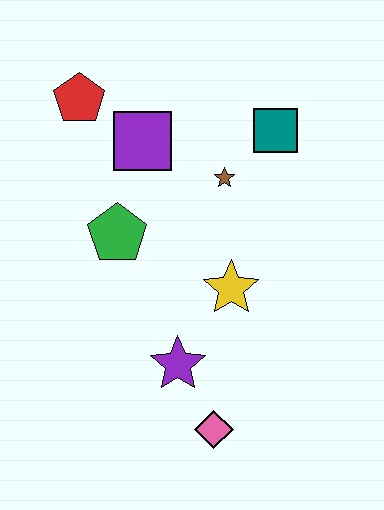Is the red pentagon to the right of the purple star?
No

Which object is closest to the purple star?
The pink diamond is closest to the purple star.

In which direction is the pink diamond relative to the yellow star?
The pink diamond is below the yellow star.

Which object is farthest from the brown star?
The pink diamond is farthest from the brown star.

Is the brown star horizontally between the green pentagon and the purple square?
No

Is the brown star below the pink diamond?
No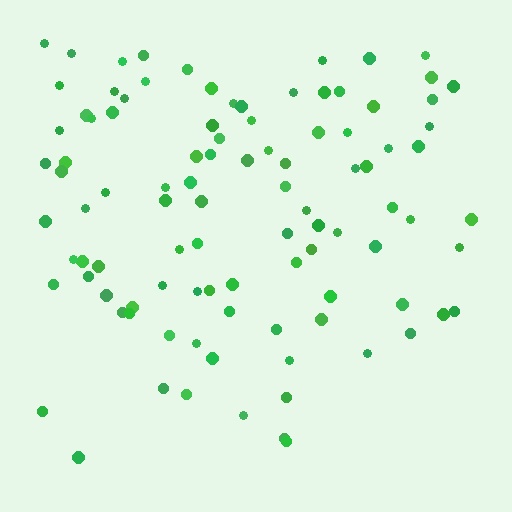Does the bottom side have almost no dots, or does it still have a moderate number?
Still a moderate number, just noticeably fewer than the top.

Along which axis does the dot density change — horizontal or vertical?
Vertical.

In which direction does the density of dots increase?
From bottom to top, with the top side densest.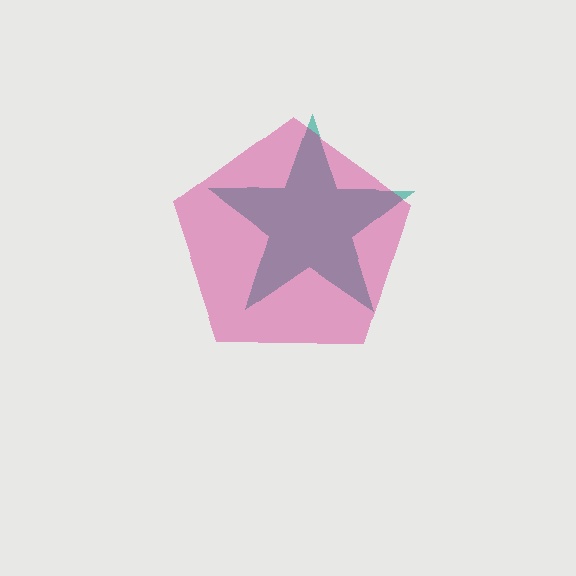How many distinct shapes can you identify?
There are 2 distinct shapes: a teal star, a magenta pentagon.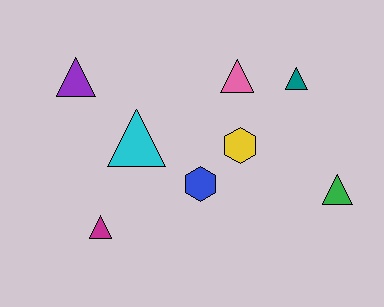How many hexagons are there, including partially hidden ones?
There are 2 hexagons.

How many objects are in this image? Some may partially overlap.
There are 8 objects.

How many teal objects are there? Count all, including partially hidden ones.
There is 1 teal object.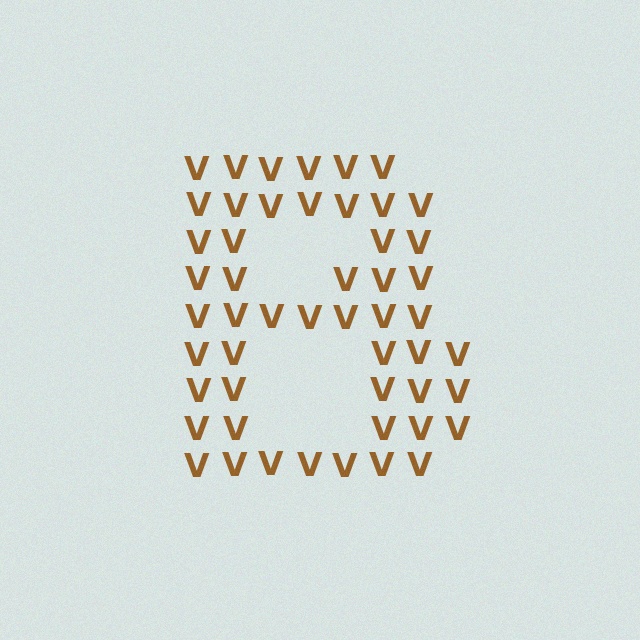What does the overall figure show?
The overall figure shows the letter B.